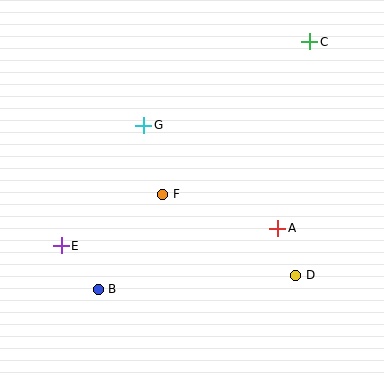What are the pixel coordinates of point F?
Point F is at (163, 194).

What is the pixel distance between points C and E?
The distance between C and E is 322 pixels.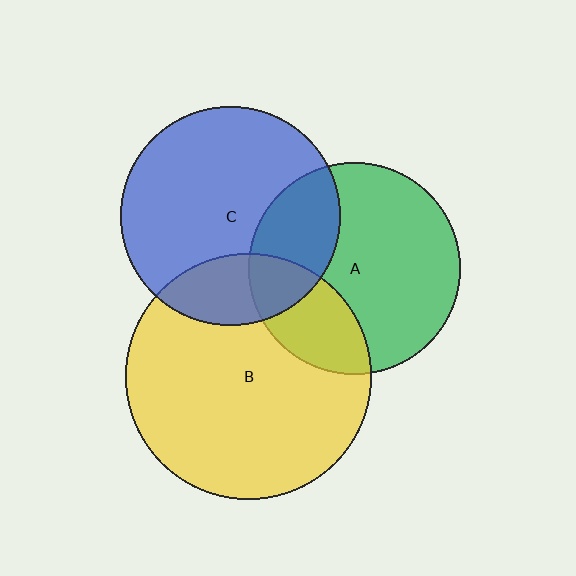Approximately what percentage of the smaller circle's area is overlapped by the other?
Approximately 25%.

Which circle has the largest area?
Circle B (yellow).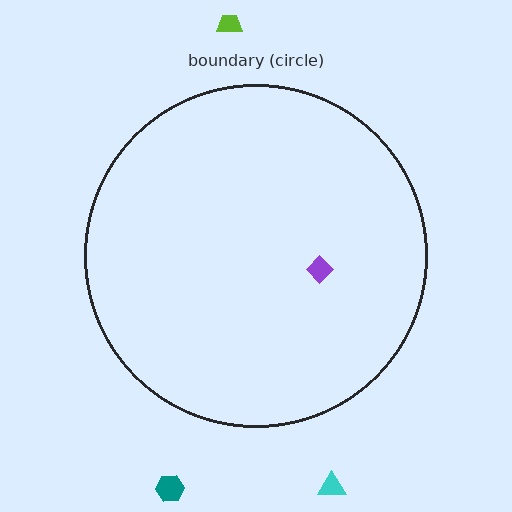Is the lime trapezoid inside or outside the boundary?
Outside.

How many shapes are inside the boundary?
1 inside, 3 outside.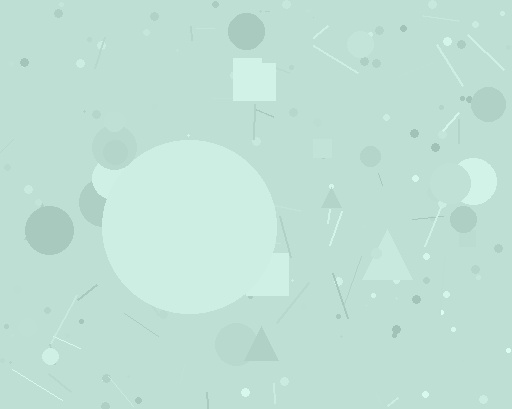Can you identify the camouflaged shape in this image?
The camouflaged shape is a circle.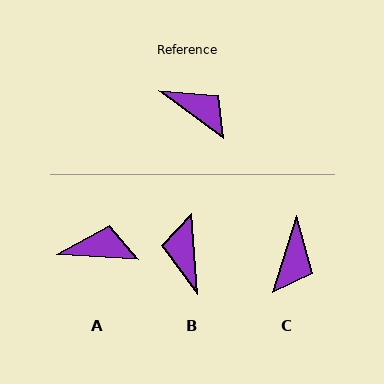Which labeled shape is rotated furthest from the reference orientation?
B, about 131 degrees away.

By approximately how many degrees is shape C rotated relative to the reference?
Approximately 70 degrees clockwise.